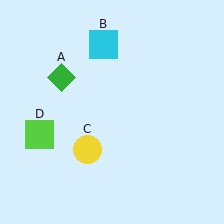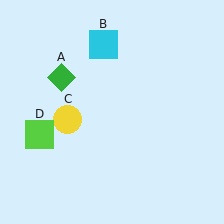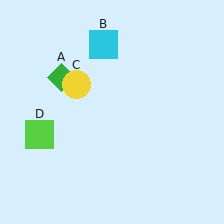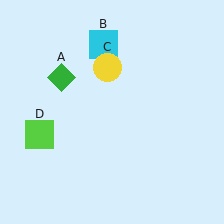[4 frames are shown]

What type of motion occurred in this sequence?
The yellow circle (object C) rotated clockwise around the center of the scene.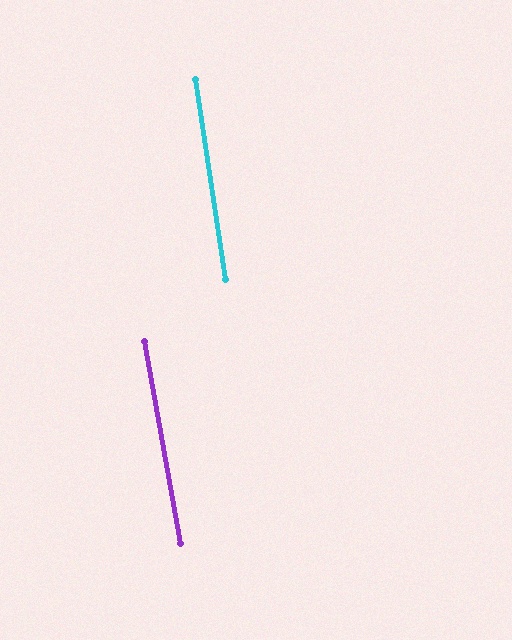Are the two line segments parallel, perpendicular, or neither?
Parallel — their directions differ by only 1.5°.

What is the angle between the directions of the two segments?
Approximately 1 degree.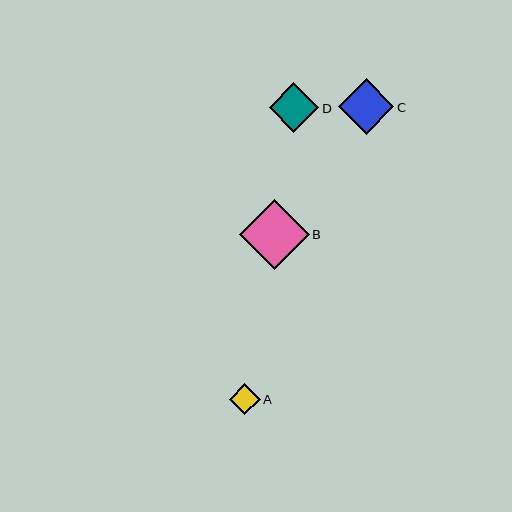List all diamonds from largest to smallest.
From largest to smallest: B, C, D, A.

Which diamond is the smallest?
Diamond A is the smallest with a size of approximately 31 pixels.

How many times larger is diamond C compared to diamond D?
Diamond C is approximately 1.1 times the size of diamond D.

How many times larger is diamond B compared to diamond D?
Diamond B is approximately 1.4 times the size of diamond D.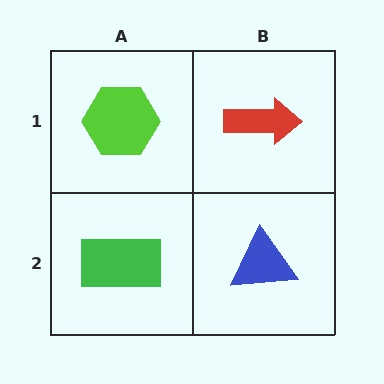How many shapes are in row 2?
2 shapes.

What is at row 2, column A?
A green rectangle.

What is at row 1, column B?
A red arrow.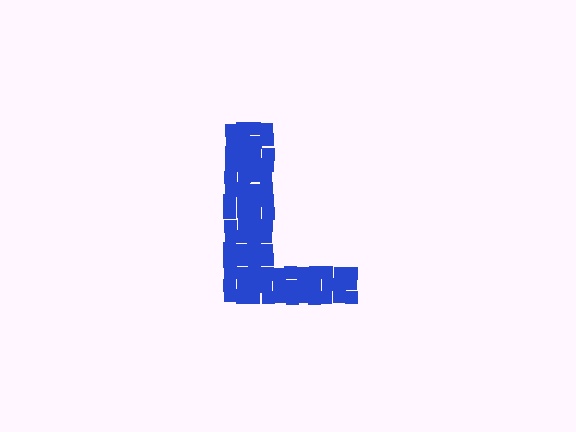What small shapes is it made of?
It is made of small squares.